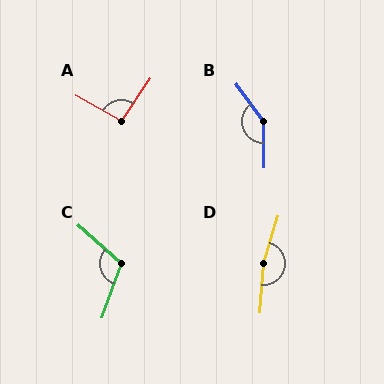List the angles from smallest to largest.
A (95°), C (112°), B (145°), D (167°).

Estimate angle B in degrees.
Approximately 145 degrees.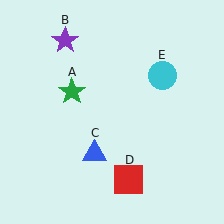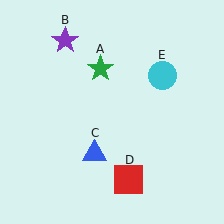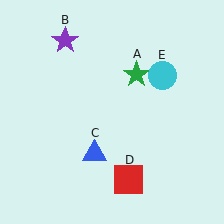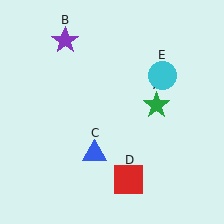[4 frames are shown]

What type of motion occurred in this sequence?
The green star (object A) rotated clockwise around the center of the scene.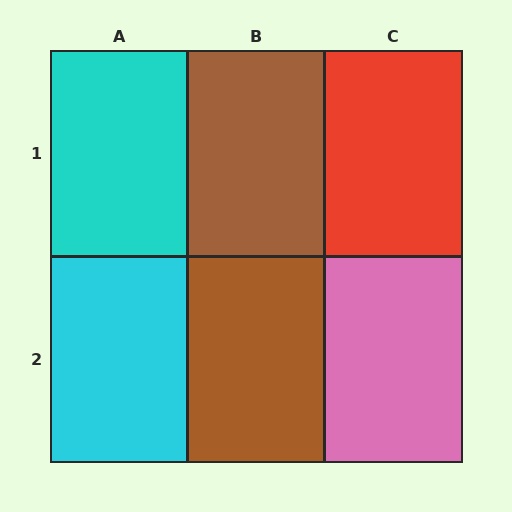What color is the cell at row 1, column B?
Brown.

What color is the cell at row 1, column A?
Cyan.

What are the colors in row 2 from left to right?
Cyan, brown, pink.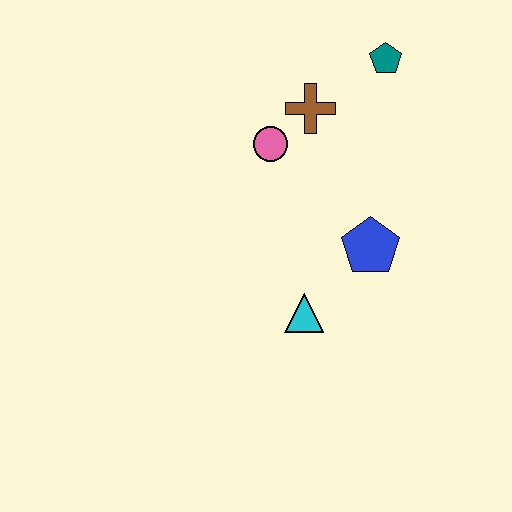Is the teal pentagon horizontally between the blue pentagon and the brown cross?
No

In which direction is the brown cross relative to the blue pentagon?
The brown cross is above the blue pentagon.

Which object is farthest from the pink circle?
The cyan triangle is farthest from the pink circle.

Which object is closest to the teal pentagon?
The brown cross is closest to the teal pentagon.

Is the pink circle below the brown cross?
Yes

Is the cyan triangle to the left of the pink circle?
No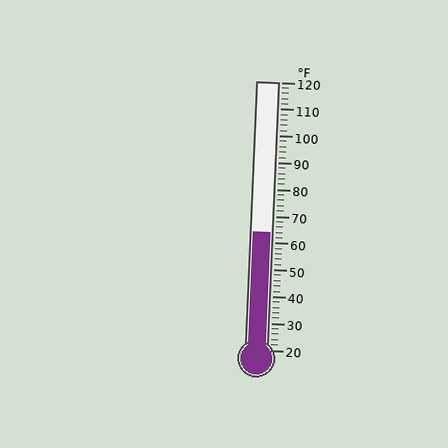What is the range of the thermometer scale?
The thermometer scale ranges from 20°F to 120°F.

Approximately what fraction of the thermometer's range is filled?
The thermometer is filled to approximately 45% of its range.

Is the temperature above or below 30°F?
The temperature is above 30°F.